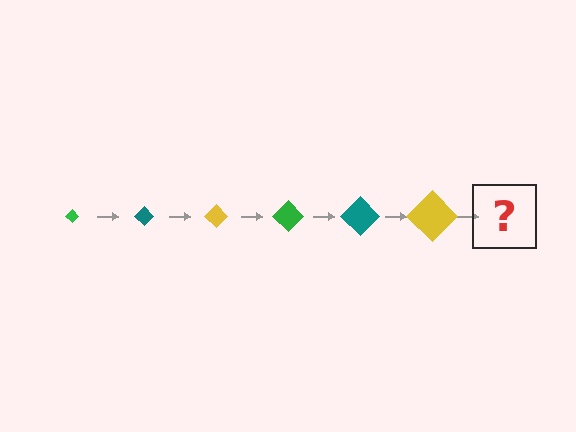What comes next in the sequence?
The next element should be a green diamond, larger than the previous one.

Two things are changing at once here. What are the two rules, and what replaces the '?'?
The two rules are that the diamond grows larger each step and the color cycles through green, teal, and yellow. The '?' should be a green diamond, larger than the previous one.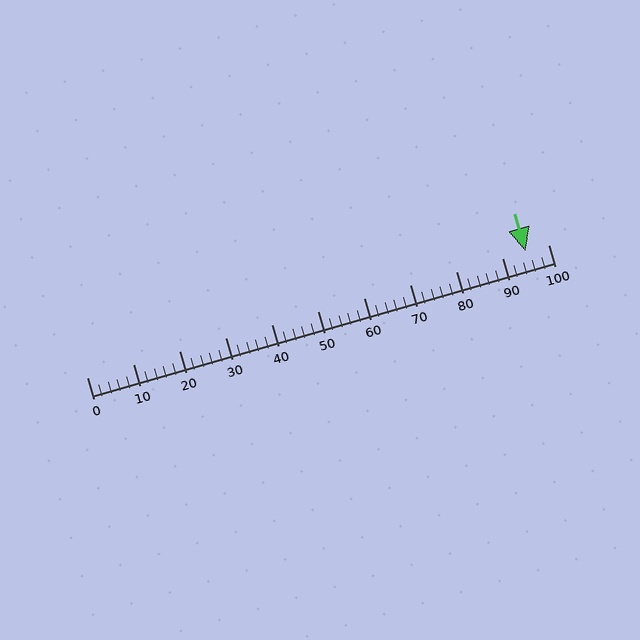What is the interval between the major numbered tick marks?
The major tick marks are spaced 10 units apart.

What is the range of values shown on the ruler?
The ruler shows values from 0 to 100.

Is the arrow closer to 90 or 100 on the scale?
The arrow is closer to 100.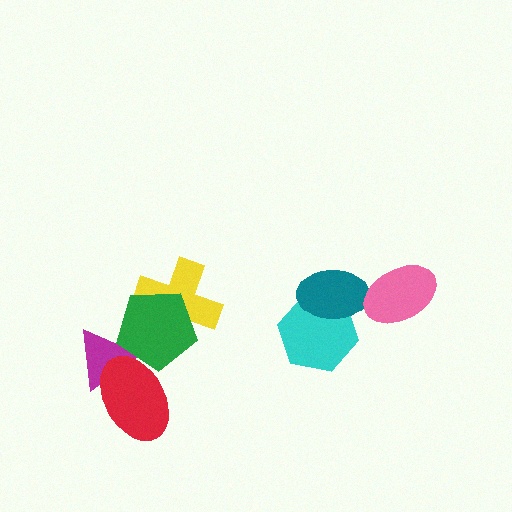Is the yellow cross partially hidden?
Yes, it is partially covered by another shape.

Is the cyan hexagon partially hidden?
Yes, it is partially covered by another shape.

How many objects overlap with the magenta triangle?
2 objects overlap with the magenta triangle.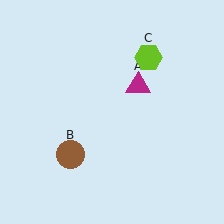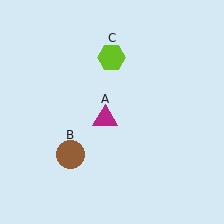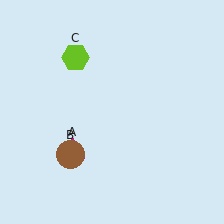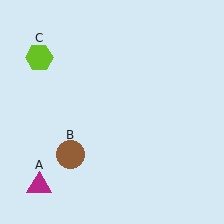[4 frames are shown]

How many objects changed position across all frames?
2 objects changed position: magenta triangle (object A), lime hexagon (object C).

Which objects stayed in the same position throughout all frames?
Brown circle (object B) remained stationary.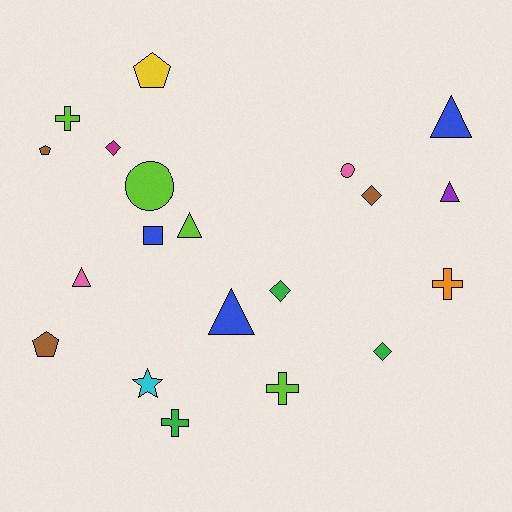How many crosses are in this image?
There are 4 crosses.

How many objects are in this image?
There are 20 objects.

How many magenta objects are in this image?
There is 1 magenta object.